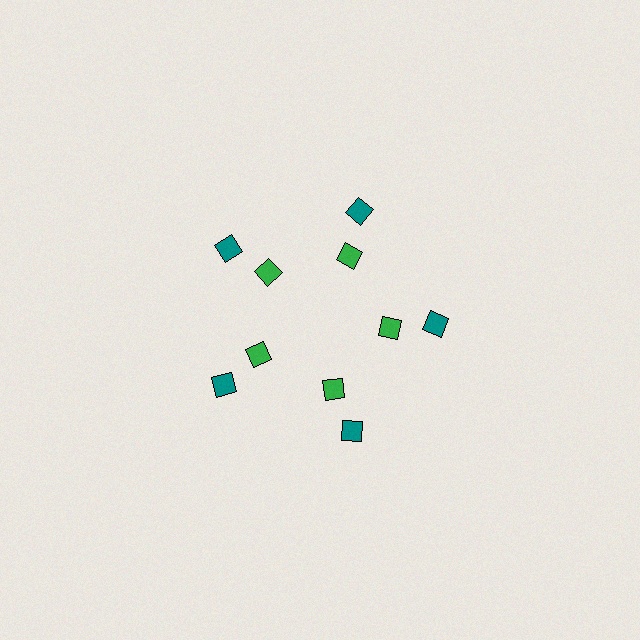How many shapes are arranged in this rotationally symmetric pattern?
There are 10 shapes, arranged in 5 groups of 2.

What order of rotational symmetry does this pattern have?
This pattern has 5-fold rotational symmetry.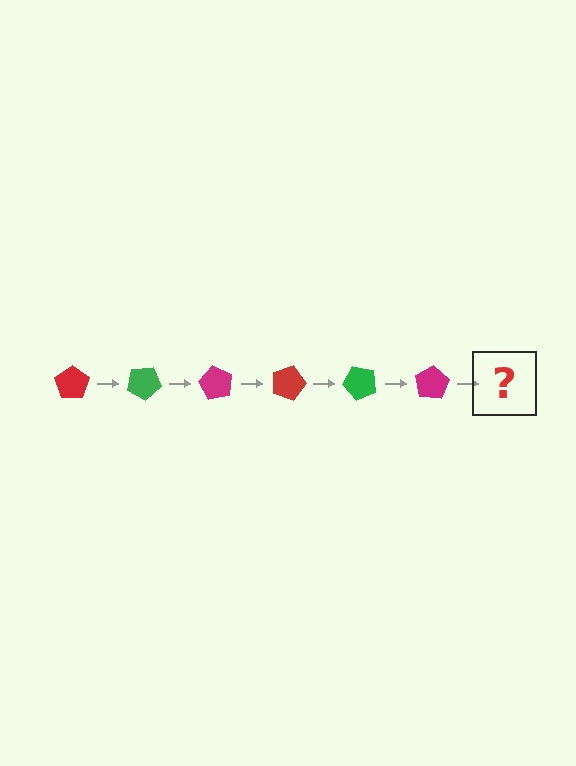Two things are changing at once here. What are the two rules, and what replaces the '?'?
The two rules are that it rotates 30 degrees each step and the color cycles through red, green, and magenta. The '?' should be a red pentagon, rotated 180 degrees from the start.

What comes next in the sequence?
The next element should be a red pentagon, rotated 180 degrees from the start.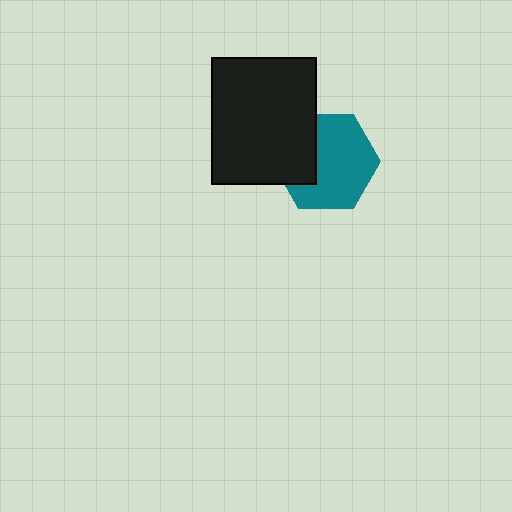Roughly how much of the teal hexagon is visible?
Most of it is visible (roughly 68%).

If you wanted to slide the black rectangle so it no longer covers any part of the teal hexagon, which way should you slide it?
Slide it left — that is the most direct way to separate the two shapes.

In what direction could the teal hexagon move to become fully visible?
The teal hexagon could move right. That would shift it out from behind the black rectangle entirely.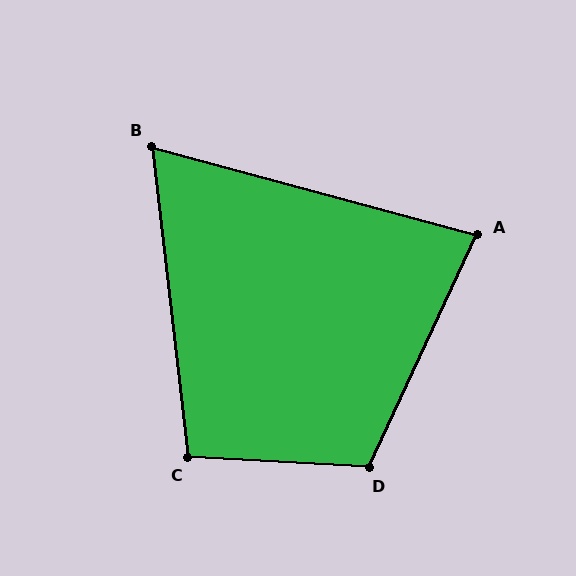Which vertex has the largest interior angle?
D, at approximately 112 degrees.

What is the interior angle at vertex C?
Approximately 100 degrees (obtuse).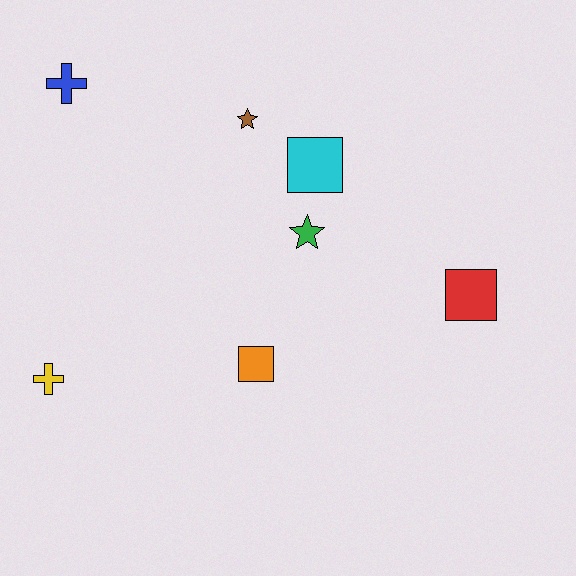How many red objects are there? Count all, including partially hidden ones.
There is 1 red object.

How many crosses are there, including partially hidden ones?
There are 2 crosses.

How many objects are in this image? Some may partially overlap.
There are 7 objects.